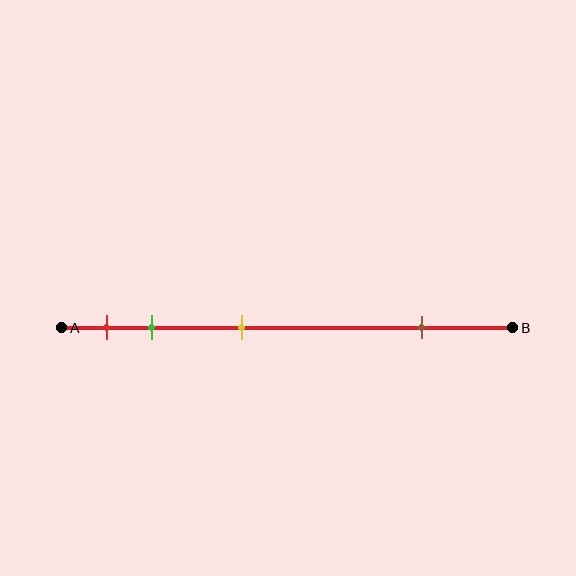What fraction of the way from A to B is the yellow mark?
The yellow mark is approximately 40% (0.4) of the way from A to B.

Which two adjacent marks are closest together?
The red and green marks are the closest adjacent pair.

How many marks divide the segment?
There are 4 marks dividing the segment.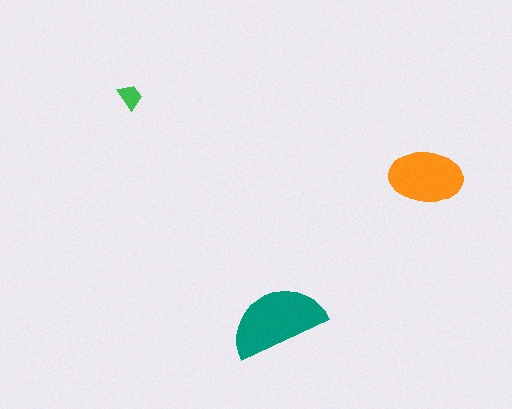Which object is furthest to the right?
The orange ellipse is rightmost.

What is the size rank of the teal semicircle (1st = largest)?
1st.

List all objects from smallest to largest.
The green trapezoid, the orange ellipse, the teal semicircle.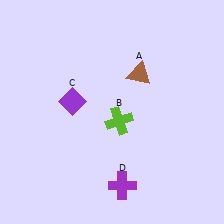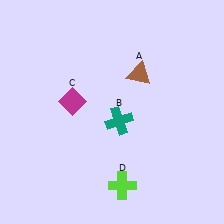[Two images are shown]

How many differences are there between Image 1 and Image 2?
There are 3 differences between the two images.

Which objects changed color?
B changed from lime to teal. C changed from purple to magenta. D changed from purple to lime.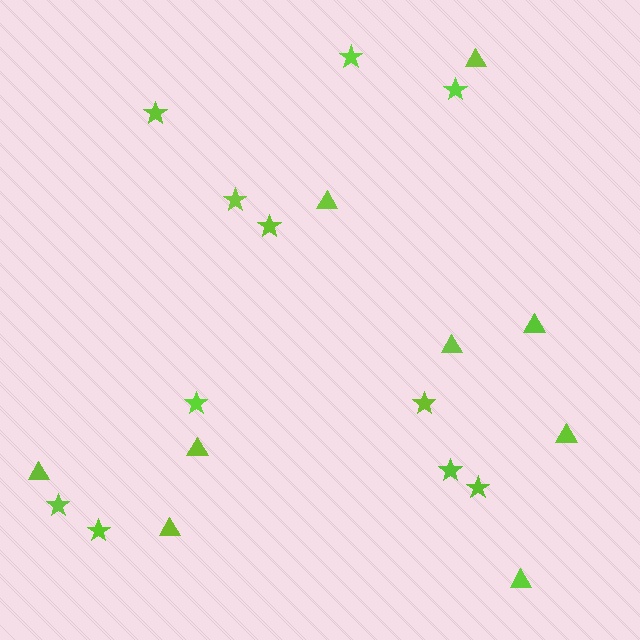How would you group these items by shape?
There are 2 groups: one group of triangles (9) and one group of stars (11).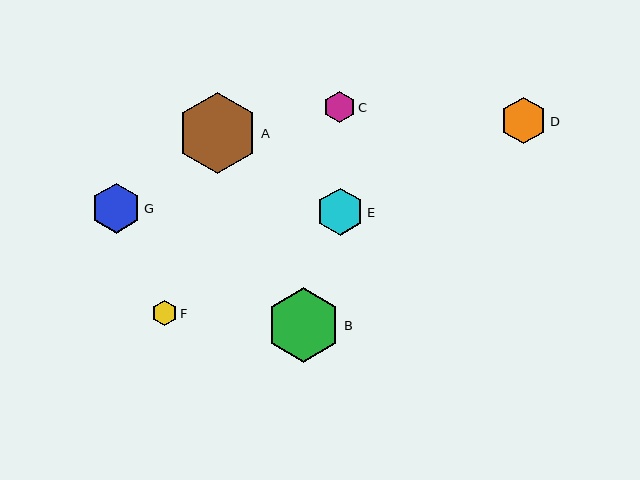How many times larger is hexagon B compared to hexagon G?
Hexagon B is approximately 1.5 times the size of hexagon G.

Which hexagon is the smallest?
Hexagon F is the smallest with a size of approximately 25 pixels.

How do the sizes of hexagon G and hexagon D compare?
Hexagon G and hexagon D are approximately the same size.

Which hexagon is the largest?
Hexagon A is the largest with a size of approximately 81 pixels.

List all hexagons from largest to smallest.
From largest to smallest: A, B, G, E, D, C, F.